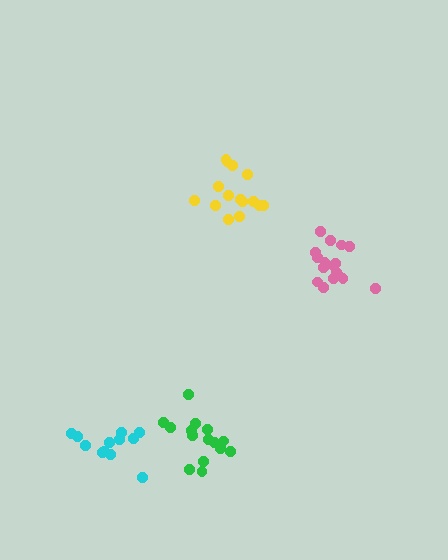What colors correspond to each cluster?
The clusters are colored: yellow, pink, green, cyan.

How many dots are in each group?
Group 1: 15 dots, Group 2: 17 dots, Group 3: 15 dots, Group 4: 12 dots (59 total).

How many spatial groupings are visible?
There are 4 spatial groupings.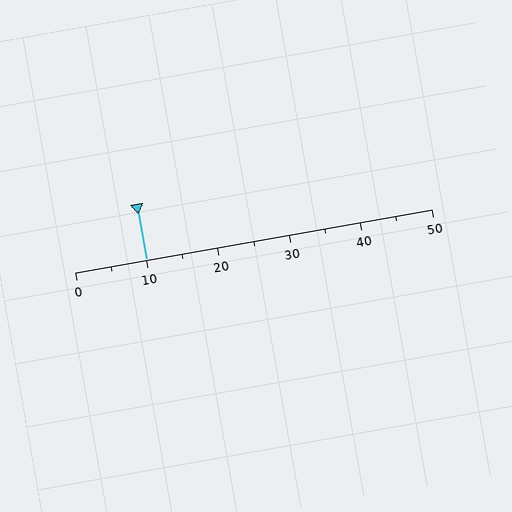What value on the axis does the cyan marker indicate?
The marker indicates approximately 10.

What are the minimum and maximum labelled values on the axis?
The axis runs from 0 to 50.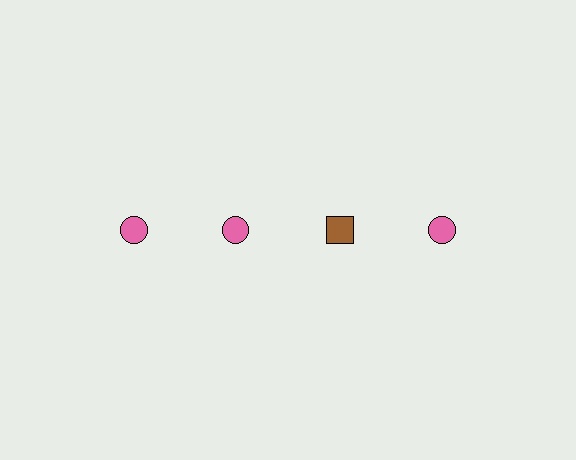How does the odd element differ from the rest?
It differs in both color (brown instead of pink) and shape (square instead of circle).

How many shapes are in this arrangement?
There are 4 shapes arranged in a grid pattern.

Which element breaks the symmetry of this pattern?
The brown square in the top row, center column breaks the symmetry. All other shapes are pink circles.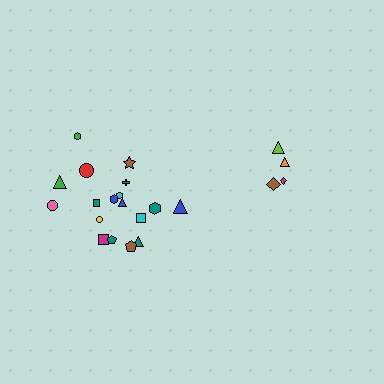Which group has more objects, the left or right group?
The left group.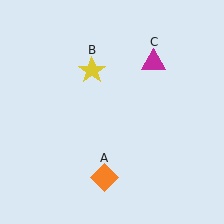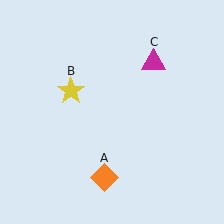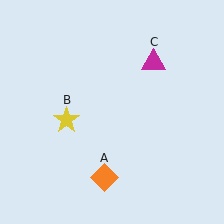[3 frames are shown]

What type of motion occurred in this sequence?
The yellow star (object B) rotated counterclockwise around the center of the scene.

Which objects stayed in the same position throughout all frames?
Orange diamond (object A) and magenta triangle (object C) remained stationary.